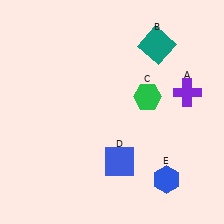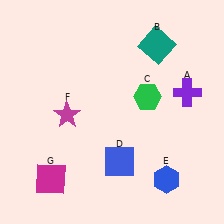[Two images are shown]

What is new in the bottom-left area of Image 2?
A magenta square (G) was added in the bottom-left area of Image 2.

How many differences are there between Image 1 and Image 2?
There are 2 differences between the two images.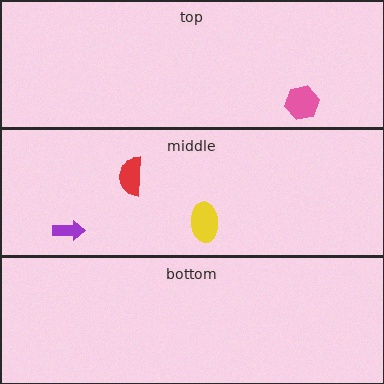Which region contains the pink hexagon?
The top region.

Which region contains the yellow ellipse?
The middle region.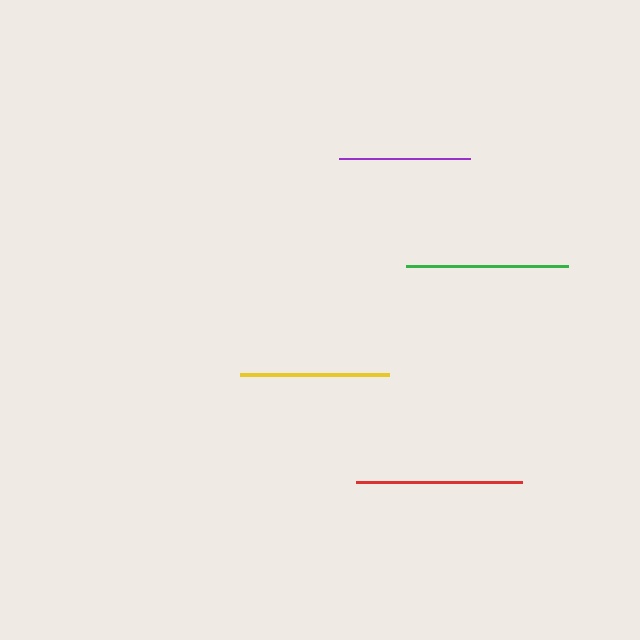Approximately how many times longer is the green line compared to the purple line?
The green line is approximately 1.2 times the length of the purple line.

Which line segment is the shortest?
The purple line is the shortest at approximately 130 pixels.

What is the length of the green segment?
The green segment is approximately 162 pixels long.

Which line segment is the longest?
The red line is the longest at approximately 166 pixels.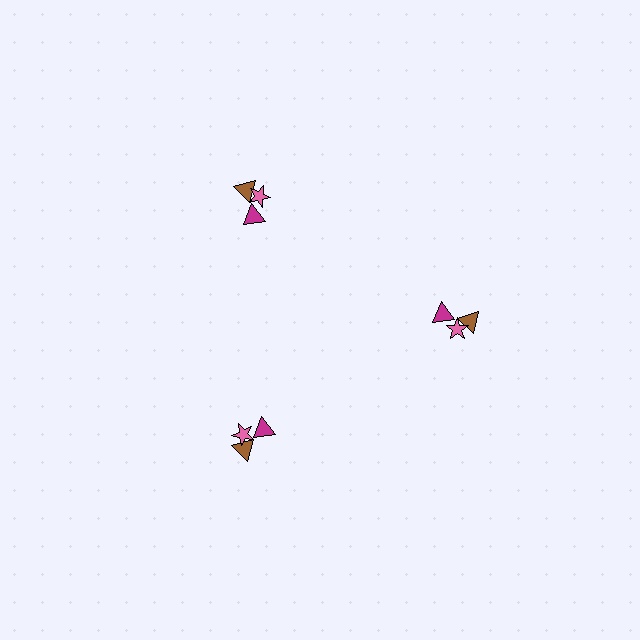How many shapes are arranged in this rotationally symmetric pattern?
There are 9 shapes, arranged in 3 groups of 3.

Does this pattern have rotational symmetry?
Yes, this pattern has 3-fold rotational symmetry. It looks the same after rotating 120 degrees around the center.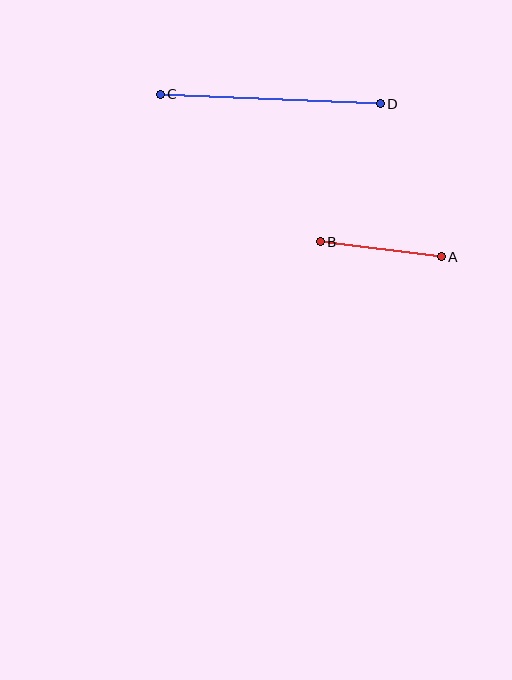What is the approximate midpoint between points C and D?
The midpoint is at approximately (270, 99) pixels.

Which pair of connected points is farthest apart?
Points C and D are farthest apart.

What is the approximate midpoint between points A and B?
The midpoint is at approximately (381, 249) pixels.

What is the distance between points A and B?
The distance is approximately 122 pixels.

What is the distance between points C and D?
The distance is approximately 220 pixels.